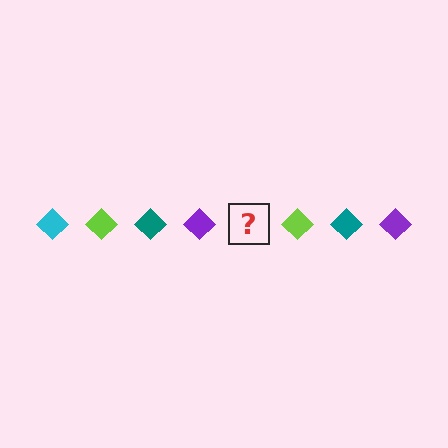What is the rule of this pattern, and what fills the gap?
The rule is that the pattern cycles through cyan, lime, teal, purple diamonds. The gap should be filled with a cyan diamond.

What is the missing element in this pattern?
The missing element is a cyan diamond.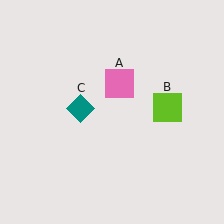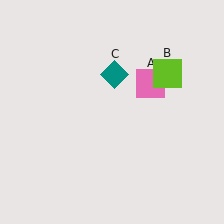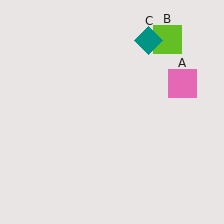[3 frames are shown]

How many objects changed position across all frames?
3 objects changed position: pink square (object A), lime square (object B), teal diamond (object C).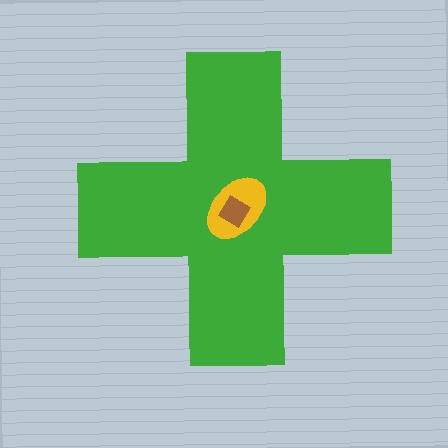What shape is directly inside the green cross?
The yellow ellipse.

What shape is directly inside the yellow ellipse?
The brown diamond.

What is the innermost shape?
The brown diamond.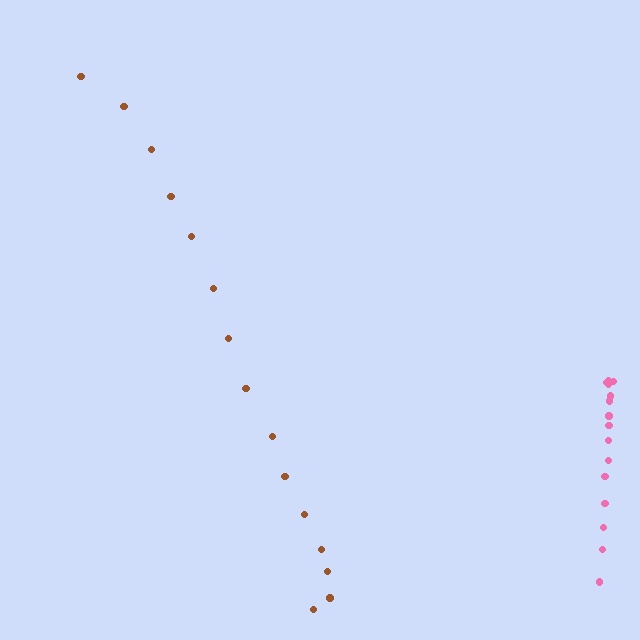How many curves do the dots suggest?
There are 2 distinct paths.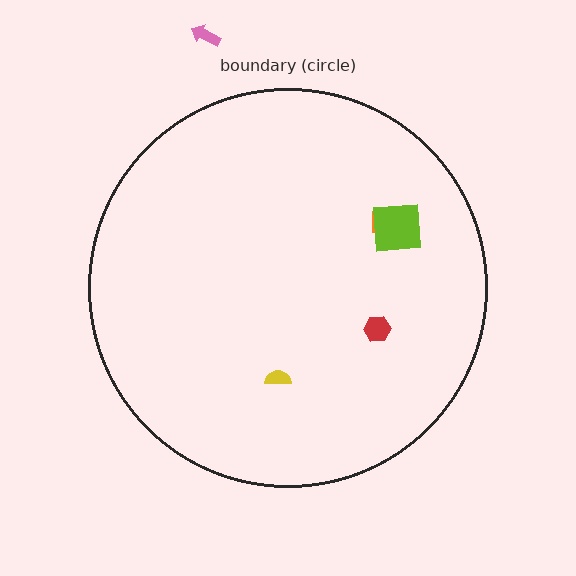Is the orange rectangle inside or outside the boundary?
Inside.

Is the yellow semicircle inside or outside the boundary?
Inside.